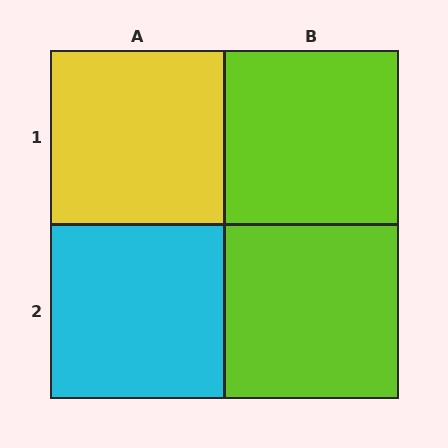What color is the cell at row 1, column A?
Yellow.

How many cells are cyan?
1 cell is cyan.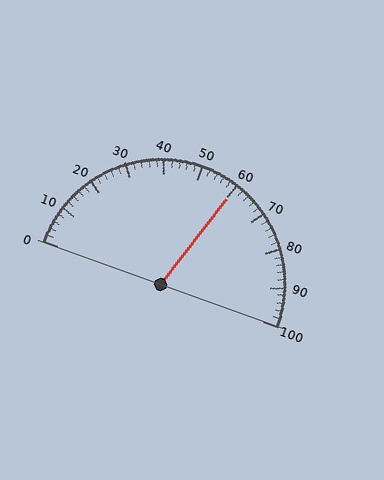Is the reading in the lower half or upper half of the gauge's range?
The reading is in the upper half of the range (0 to 100).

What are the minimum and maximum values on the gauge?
The gauge ranges from 0 to 100.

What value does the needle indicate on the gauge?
The needle indicates approximately 60.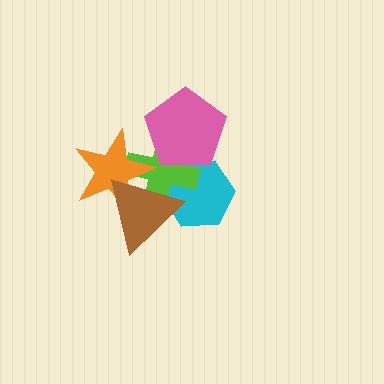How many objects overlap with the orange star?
2 objects overlap with the orange star.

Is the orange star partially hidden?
Yes, it is partially covered by another shape.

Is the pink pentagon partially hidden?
No, no other shape covers it.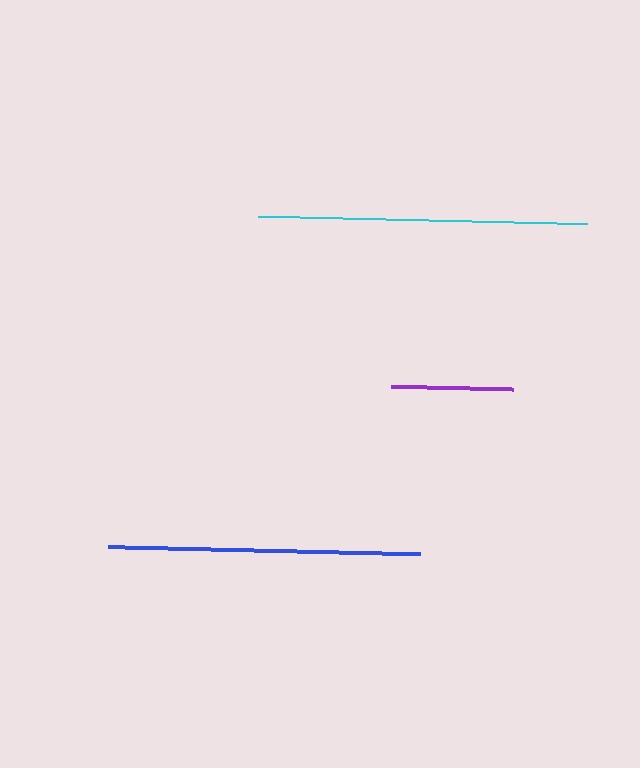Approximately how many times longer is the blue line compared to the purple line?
The blue line is approximately 2.6 times the length of the purple line.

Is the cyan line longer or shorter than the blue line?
The cyan line is longer than the blue line.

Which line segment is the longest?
The cyan line is the longest at approximately 330 pixels.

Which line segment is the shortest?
The purple line is the shortest at approximately 122 pixels.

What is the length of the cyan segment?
The cyan segment is approximately 330 pixels long.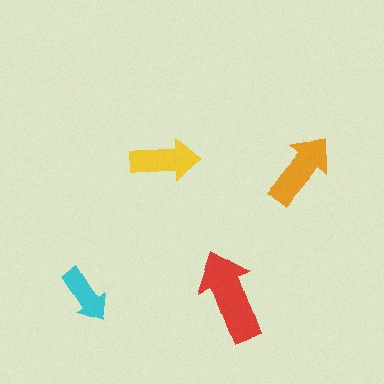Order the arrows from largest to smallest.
the red one, the orange one, the yellow one, the cyan one.